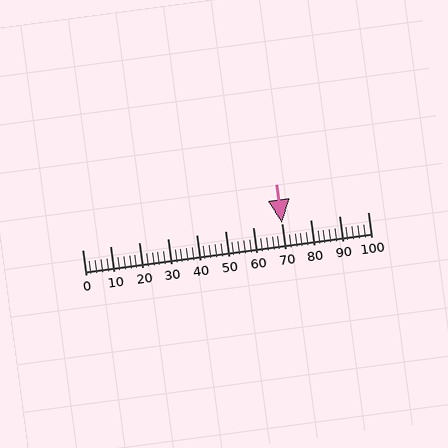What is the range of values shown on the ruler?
The ruler shows values from 0 to 100.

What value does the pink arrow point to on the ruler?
The pink arrow points to approximately 70.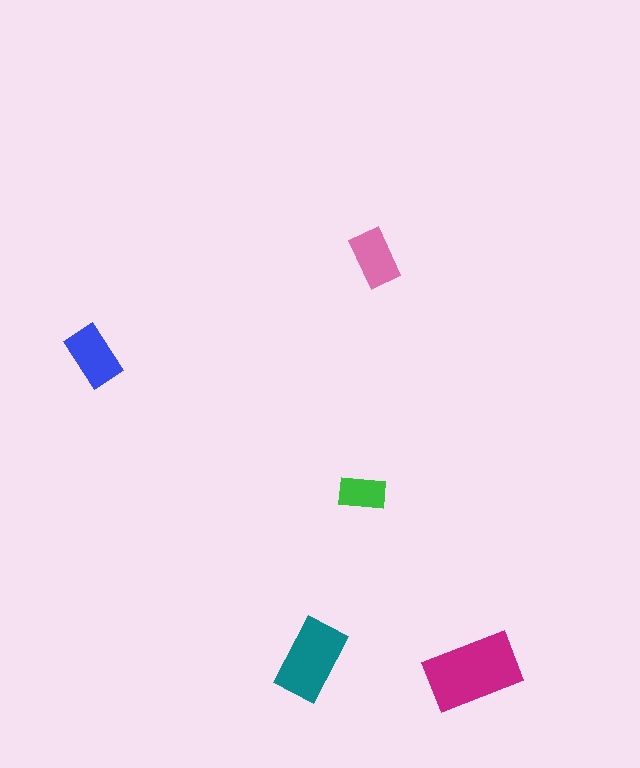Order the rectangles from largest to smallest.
the magenta one, the teal one, the blue one, the pink one, the green one.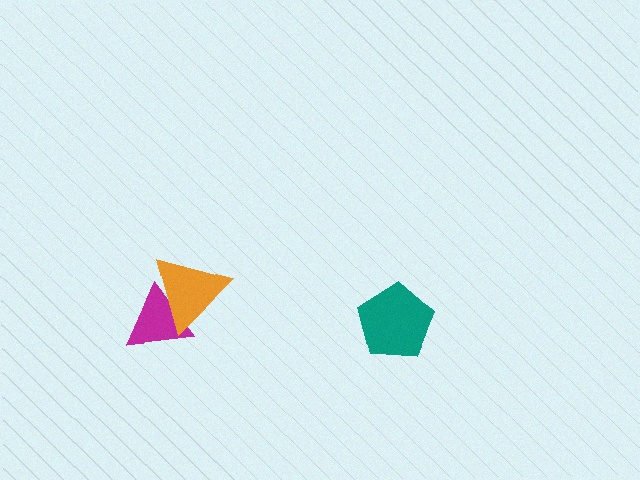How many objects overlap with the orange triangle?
1 object overlaps with the orange triangle.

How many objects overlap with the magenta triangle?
1 object overlaps with the magenta triangle.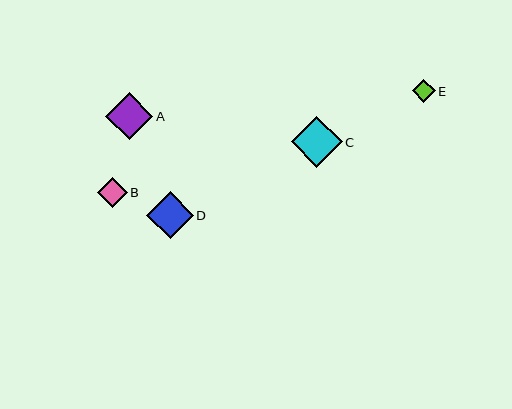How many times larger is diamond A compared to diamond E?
Diamond A is approximately 2.0 times the size of diamond E.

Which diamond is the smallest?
Diamond E is the smallest with a size of approximately 23 pixels.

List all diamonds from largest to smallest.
From largest to smallest: C, A, D, B, E.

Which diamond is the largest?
Diamond C is the largest with a size of approximately 51 pixels.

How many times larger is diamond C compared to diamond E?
Diamond C is approximately 2.2 times the size of diamond E.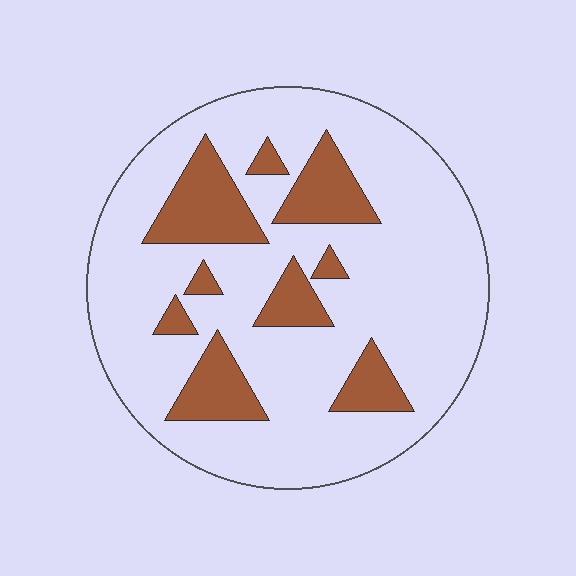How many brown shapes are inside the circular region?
9.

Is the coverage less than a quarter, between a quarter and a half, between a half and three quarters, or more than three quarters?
Less than a quarter.